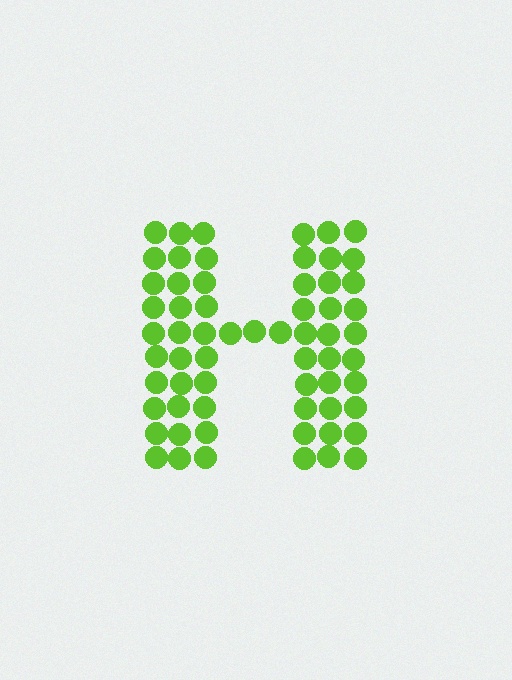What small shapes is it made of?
It is made of small circles.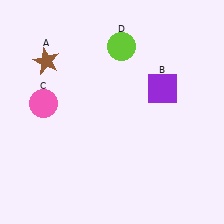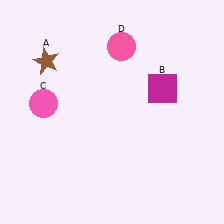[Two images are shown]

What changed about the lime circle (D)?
In Image 1, D is lime. In Image 2, it changed to pink.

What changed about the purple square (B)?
In Image 1, B is purple. In Image 2, it changed to magenta.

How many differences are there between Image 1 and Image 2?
There are 2 differences between the two images.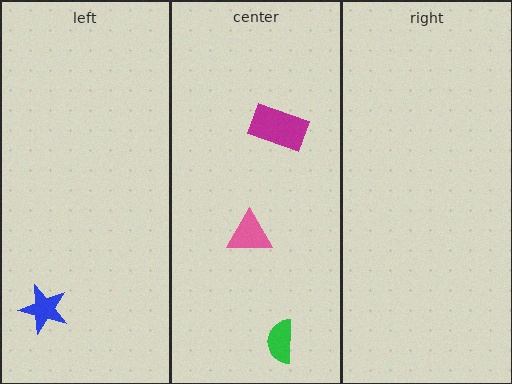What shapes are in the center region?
The magenta rectangle, the pink triangle, the green semicircle.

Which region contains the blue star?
The left region.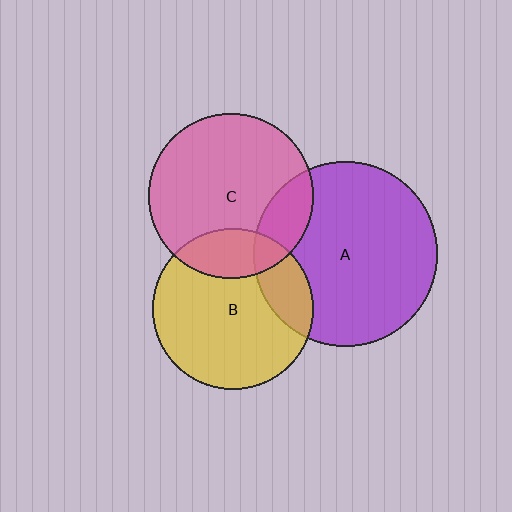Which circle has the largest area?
Circle A (purple).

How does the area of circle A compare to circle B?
Approximately 1.3 times.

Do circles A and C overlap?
Yes.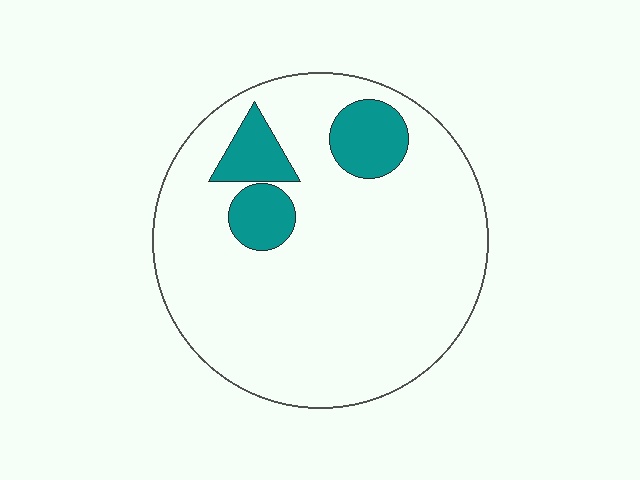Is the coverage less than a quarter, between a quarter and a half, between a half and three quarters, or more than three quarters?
Less than a quarter.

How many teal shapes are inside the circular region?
3.